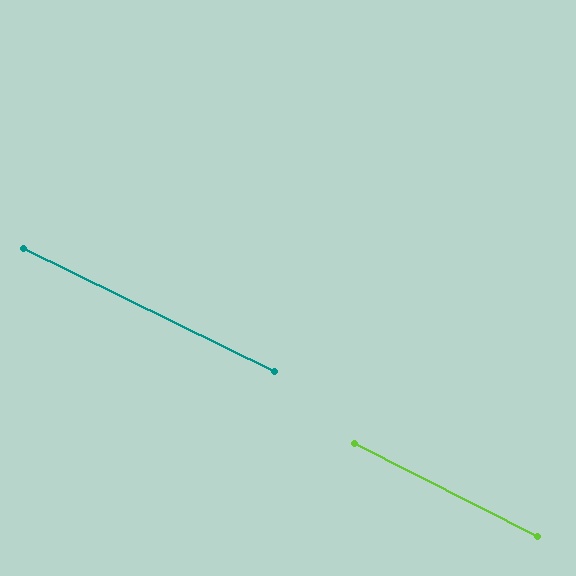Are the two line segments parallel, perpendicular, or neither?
Parallel — their directions differ by only 0.8°.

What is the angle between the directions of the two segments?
Approximately 1 degree.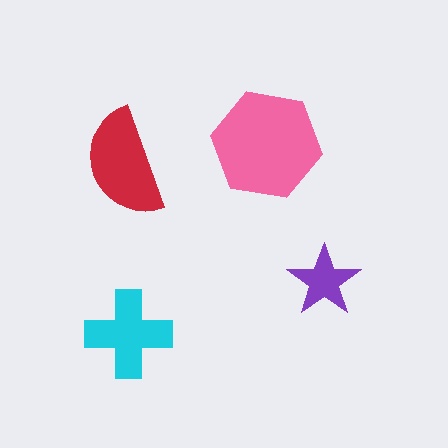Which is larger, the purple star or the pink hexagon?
The pink hexagon.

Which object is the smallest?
The purple star.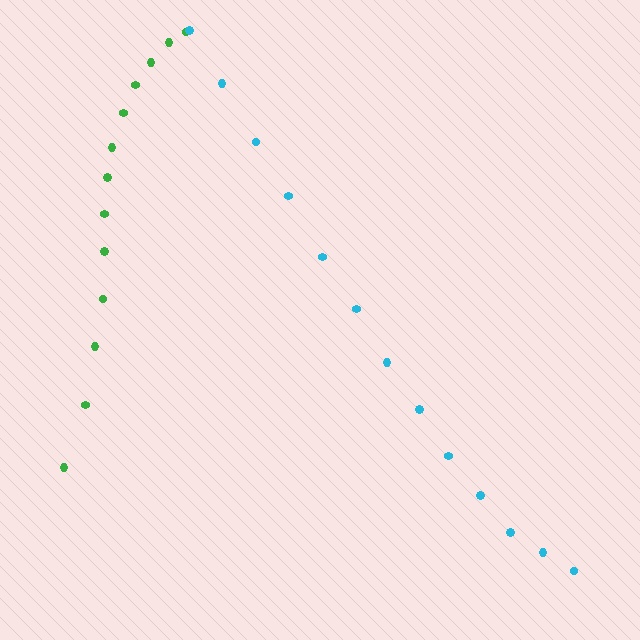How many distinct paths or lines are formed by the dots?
There are 2 distinct paths.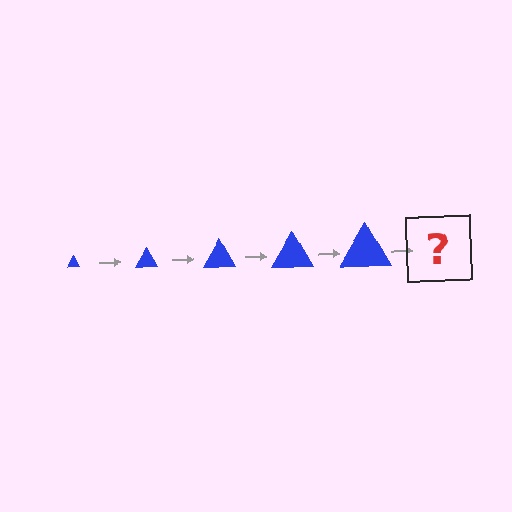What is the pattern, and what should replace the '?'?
The pattern is that the triangle gets progressively larger each step. The '?' should be a blue triangle, larger than the previous one.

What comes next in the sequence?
The next element should be a blue triangle, larger than the previous one.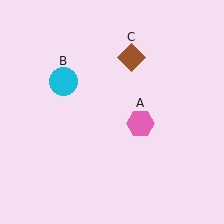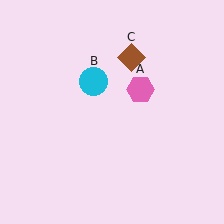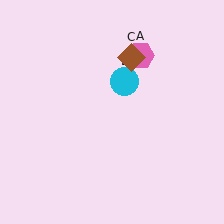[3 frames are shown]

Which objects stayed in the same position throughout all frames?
Brown diamond (object C) remained stationary.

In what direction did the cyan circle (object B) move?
The cyan circle (object B) moved right.